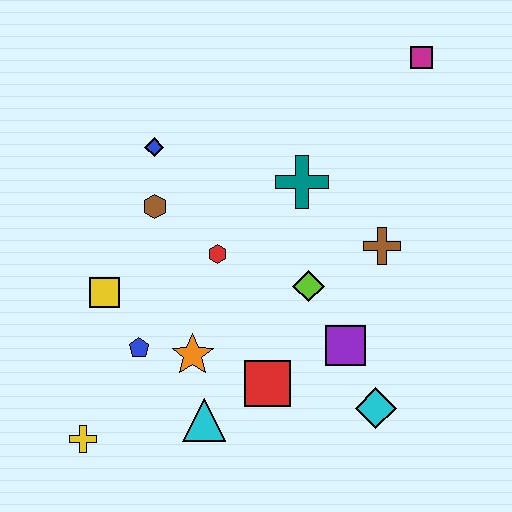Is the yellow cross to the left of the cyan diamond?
Yes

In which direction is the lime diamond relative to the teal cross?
The lime diamond is below the teal cross.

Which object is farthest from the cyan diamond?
The magenta square is farthest from the cyan diamond.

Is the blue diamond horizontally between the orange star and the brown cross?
No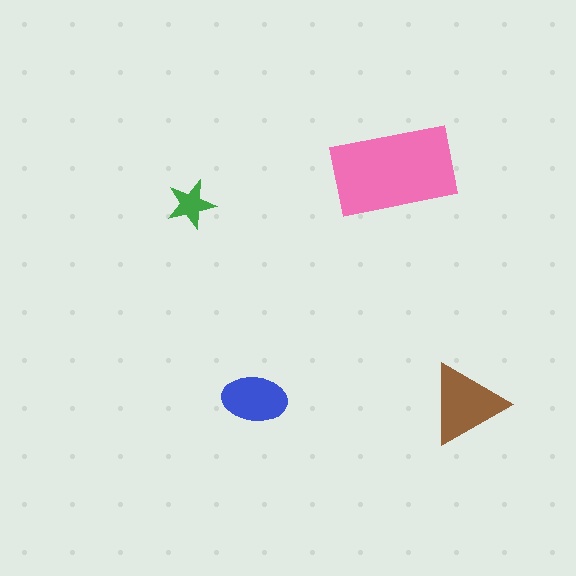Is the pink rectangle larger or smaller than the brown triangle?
Larger.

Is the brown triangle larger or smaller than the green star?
Larger.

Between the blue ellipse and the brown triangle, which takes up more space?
The brown triangle.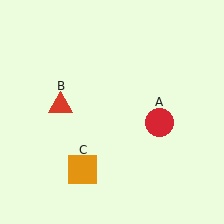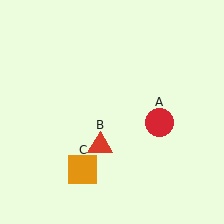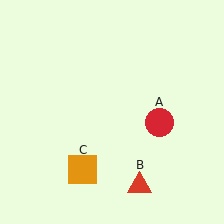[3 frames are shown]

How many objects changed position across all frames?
1 object changed position: red triangle (object B).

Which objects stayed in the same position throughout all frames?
Red circle (object A) and orange square (object C) remained stationary.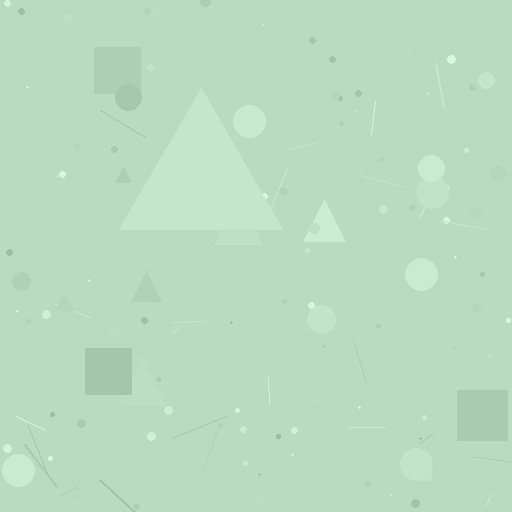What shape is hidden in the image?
A triangle is hidden in the image.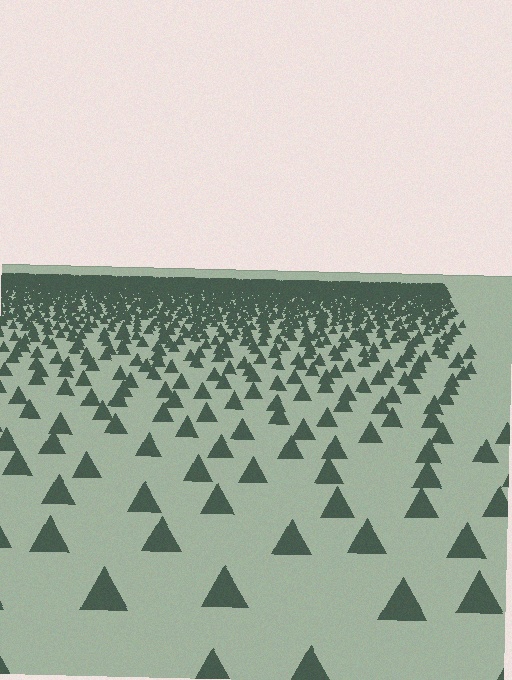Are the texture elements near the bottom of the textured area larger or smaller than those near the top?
Larger. Near the bottom, elements are closer to the viewer and appear at a bigger on-screen size.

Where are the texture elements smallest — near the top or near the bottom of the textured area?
Near the top.